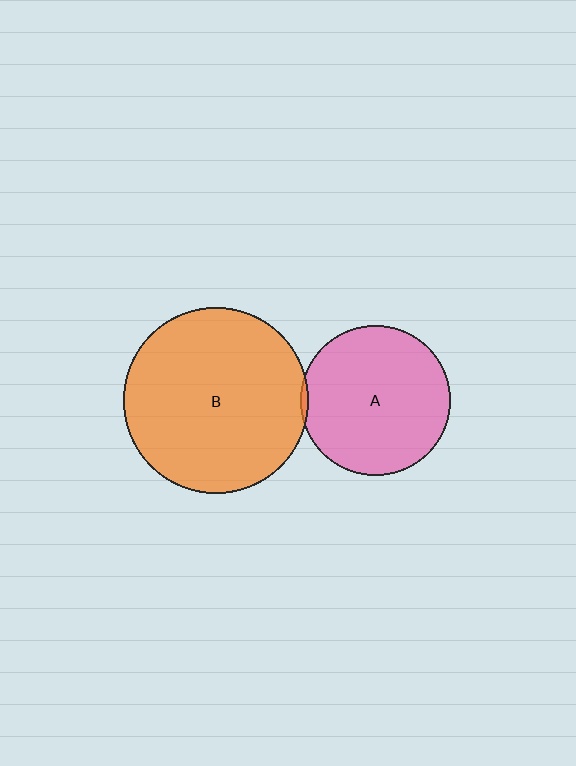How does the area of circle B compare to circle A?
Approximately 1.5 times.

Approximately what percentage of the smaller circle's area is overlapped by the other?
Approximately 5%.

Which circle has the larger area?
Circle B (orange).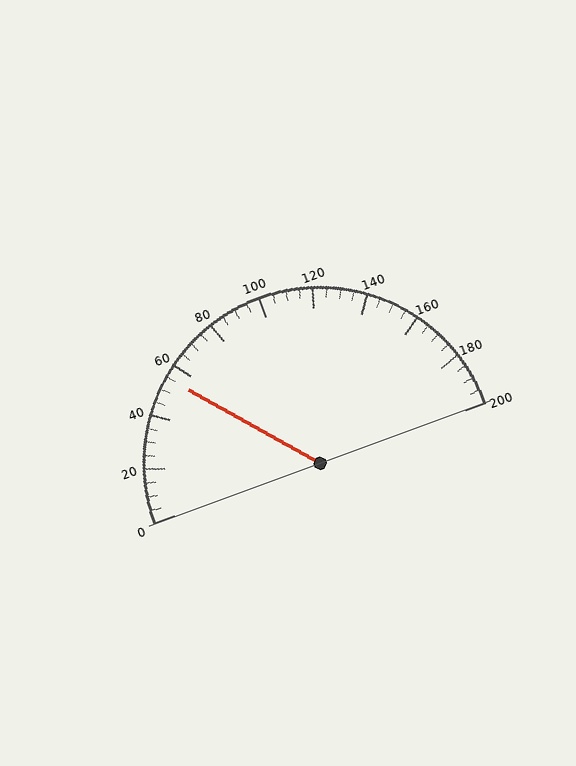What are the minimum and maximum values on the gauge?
The gauge ranges from 0 to 200.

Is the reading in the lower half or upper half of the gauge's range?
The reading is in the lower half of the range (0 to 200).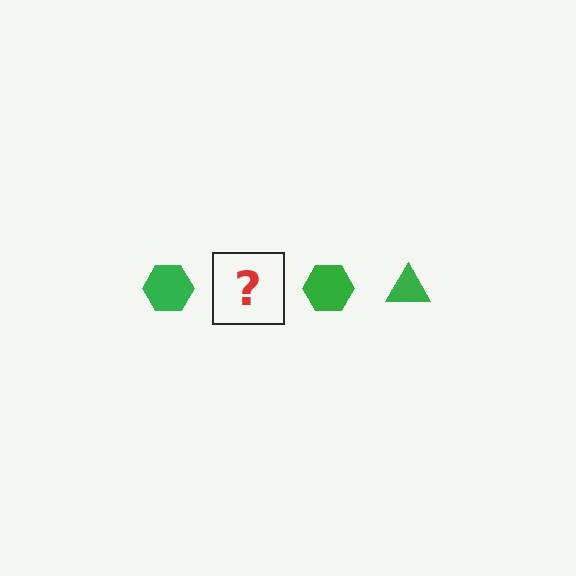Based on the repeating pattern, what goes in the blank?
The blank should be a green triangle.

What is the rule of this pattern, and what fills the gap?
The rule is that the pattern cycles through hexagon, triangle shapes in green. The gap should be filled with a green triangle.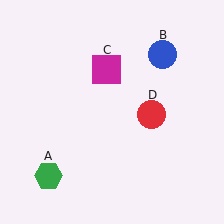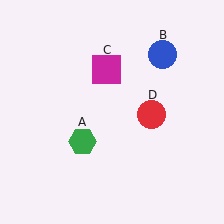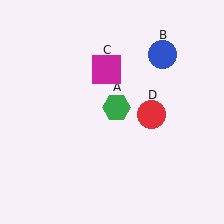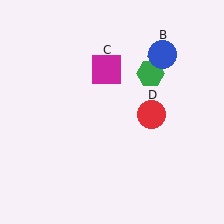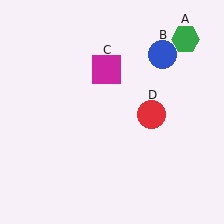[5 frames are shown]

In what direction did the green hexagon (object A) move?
The green hexagon (object A) moved up and to the right.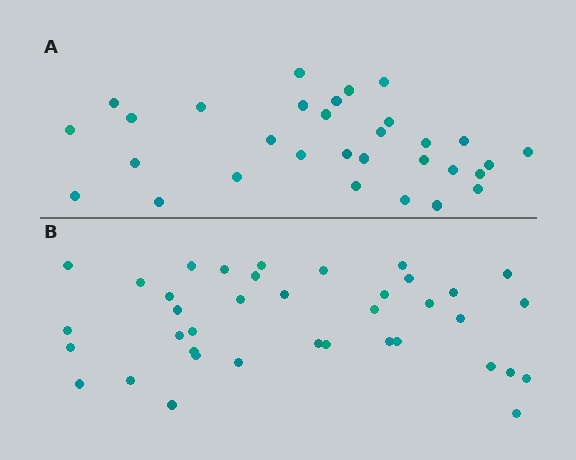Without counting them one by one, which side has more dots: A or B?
Region B (the bottom region) has more dots.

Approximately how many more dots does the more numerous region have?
Region B has roughly 8 or so more dots than region A.